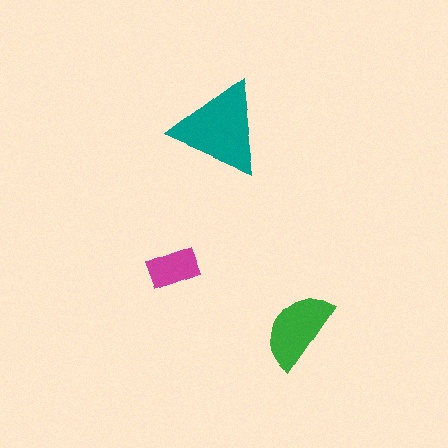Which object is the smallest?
The magenta rectangle.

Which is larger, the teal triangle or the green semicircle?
The teal triangle.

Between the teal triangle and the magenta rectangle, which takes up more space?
The teal triangle.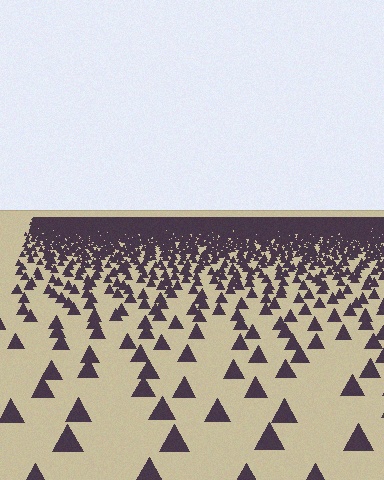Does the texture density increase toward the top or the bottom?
Density increases toward the top.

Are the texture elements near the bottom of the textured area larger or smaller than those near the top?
Larger. Near the bottom, elements are closer to the viewer and appear at a bigger on-screen size.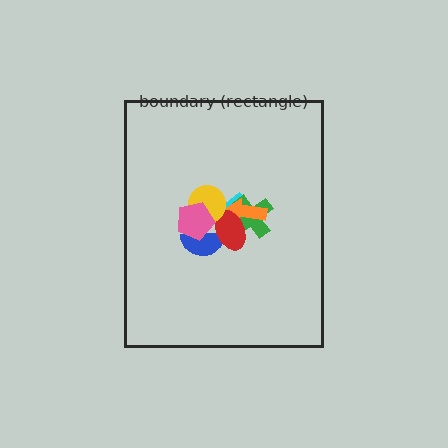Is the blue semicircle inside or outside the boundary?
Inside.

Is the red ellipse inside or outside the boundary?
Inside.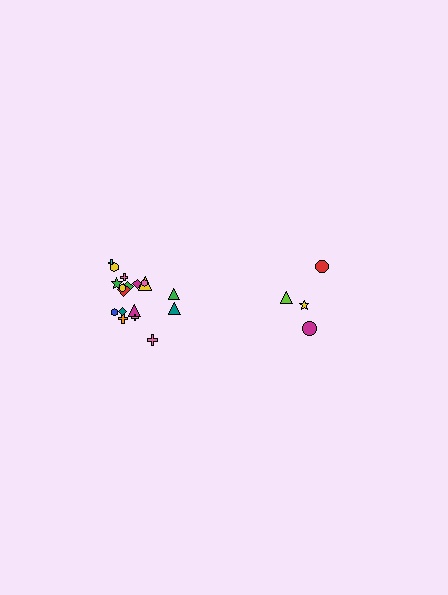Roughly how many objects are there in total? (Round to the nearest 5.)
Roughly 20 objects in total.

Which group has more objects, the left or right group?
The left group.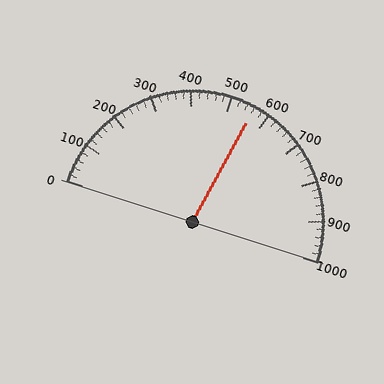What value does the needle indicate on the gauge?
The needle indicates approximately 560.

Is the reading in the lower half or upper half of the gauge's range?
The reading is in the upper half of the range (0 to 1000).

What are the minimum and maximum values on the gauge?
The gauge ranges from 0 to 1000.